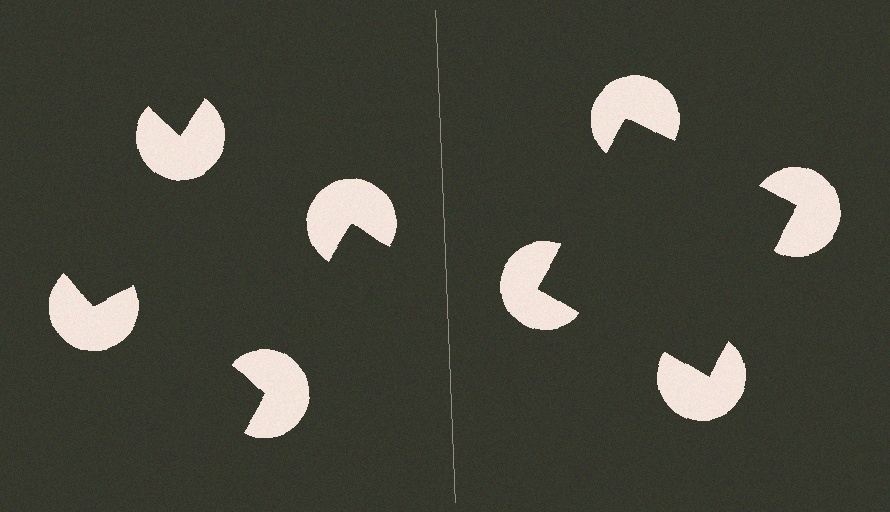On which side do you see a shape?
An illusory square appears on the right side. On the left side the wedge cuts are rotated, so no coherent shape forms.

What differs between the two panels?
The pac-man discs are positioned identically on both sides; only the wedge orientations differ. On the right they align to a square; on the left they are misaligned.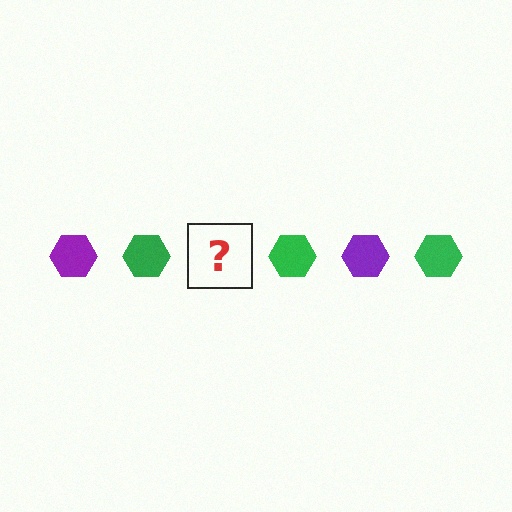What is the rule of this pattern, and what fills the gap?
The rule is that the pattern cycles through purple, green hexagons. The gap should be filled with a purple hexagon.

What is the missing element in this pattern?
The missing element is a purple hexagon.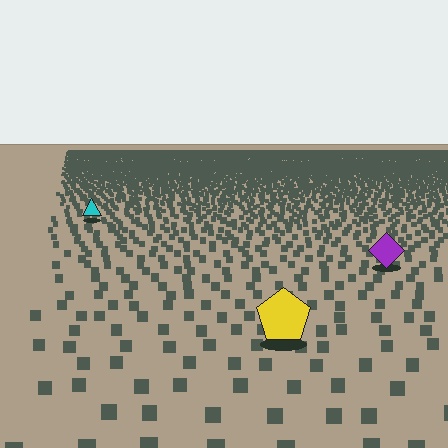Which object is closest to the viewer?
The yellow pentagon is closest. The texture marks near it are larger and more spread out.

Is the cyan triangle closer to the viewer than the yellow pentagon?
No. The yellow pentagon is closer — you can tell from the texture gradient: the ground texture is coarser near it.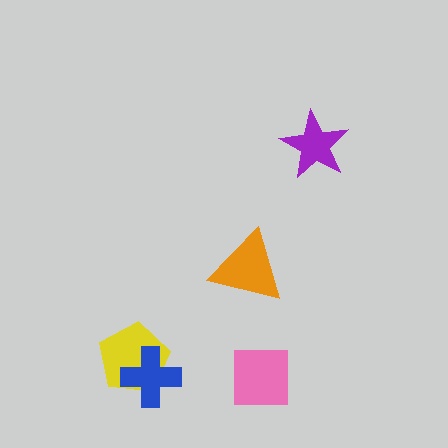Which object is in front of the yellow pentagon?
The blue cross is in front of the yellow pentagon.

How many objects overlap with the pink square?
0 objects overlap with the pink square.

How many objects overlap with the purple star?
0 objects overlap with the purple star.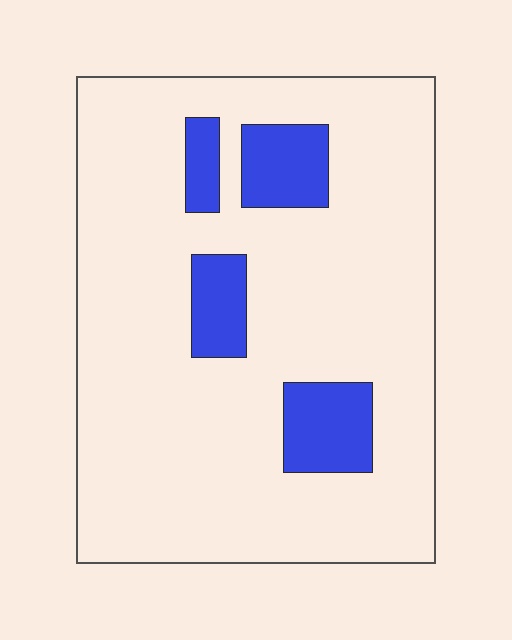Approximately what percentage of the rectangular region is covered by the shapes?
Approximately 15%.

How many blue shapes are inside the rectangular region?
4.